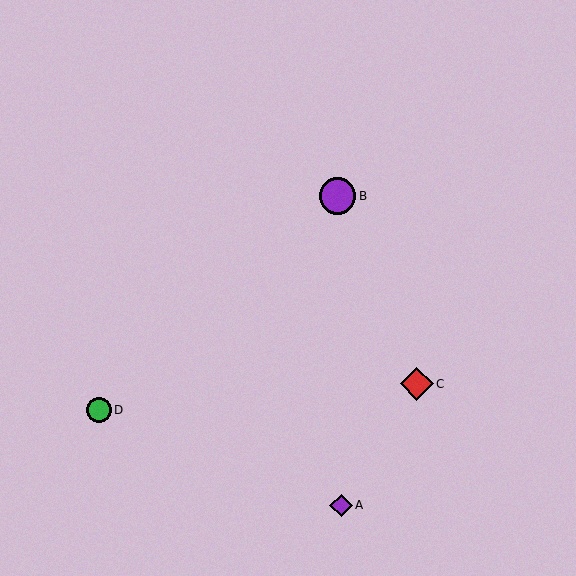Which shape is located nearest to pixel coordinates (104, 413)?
The green circle (labeled D) at (99, 410) is nearest to that location.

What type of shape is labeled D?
Shape D is a green circle.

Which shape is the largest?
The purple circle (labeled B) is the largest.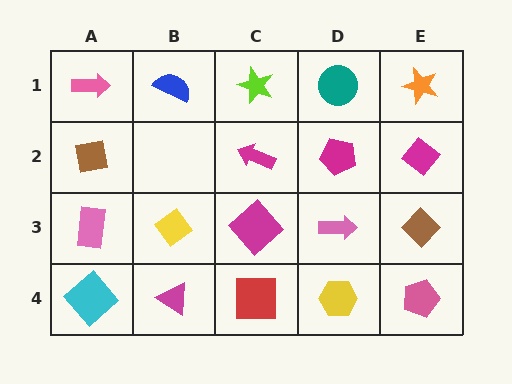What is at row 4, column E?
A pink pentagon.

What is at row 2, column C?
A magenta arrow.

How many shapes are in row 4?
5 shapes.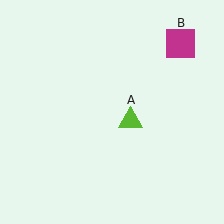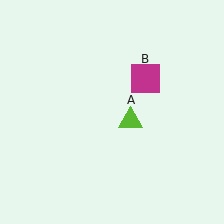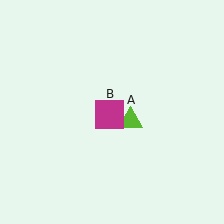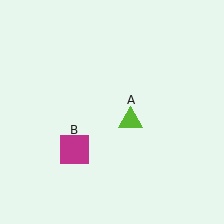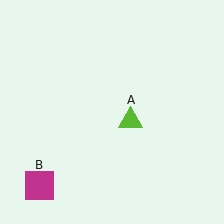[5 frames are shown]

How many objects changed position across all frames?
1 object changed position: magenta square (object B).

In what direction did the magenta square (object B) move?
The magenta square (object B) moved down and to the left.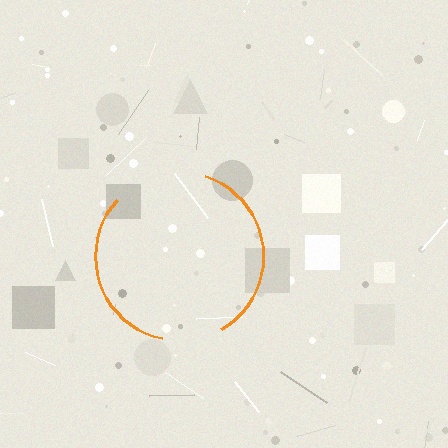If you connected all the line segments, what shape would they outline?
They would outline a circle.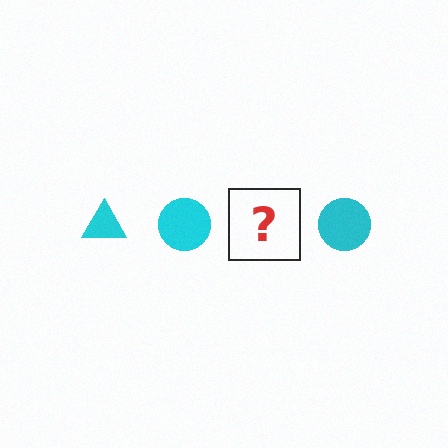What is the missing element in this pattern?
The missing element is a cyan triangle.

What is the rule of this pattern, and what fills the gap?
The rule is that the pattern cycles through triangle, circle shapes in cyan. The gap should be filled with a cyan triangle.